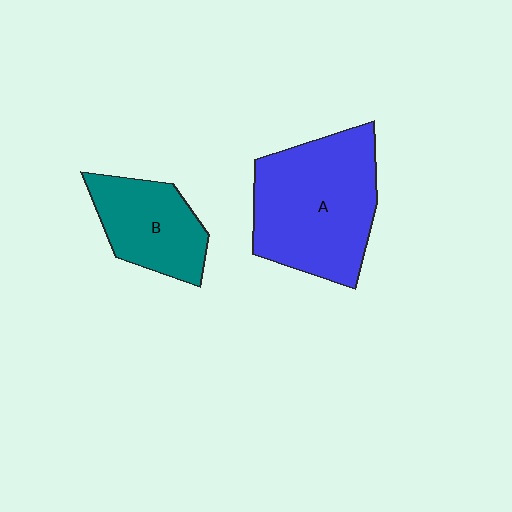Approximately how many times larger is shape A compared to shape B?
Approximately 1.8 times.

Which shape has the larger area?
Shape A (blue).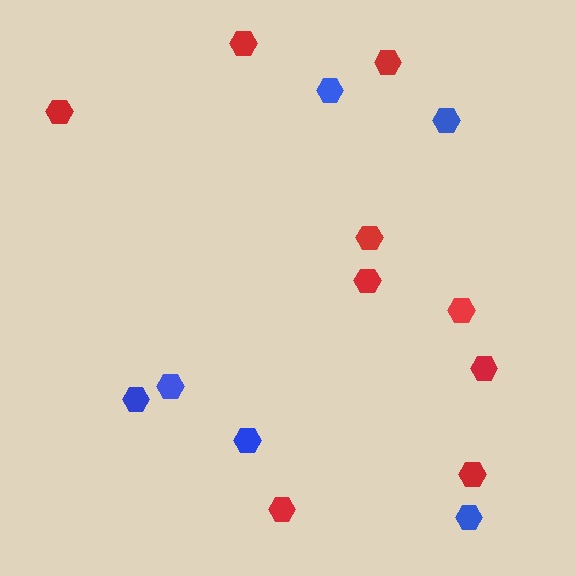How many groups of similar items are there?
There are 2 groups: one group of red hexagons (9) and one group of blue hexagons (6).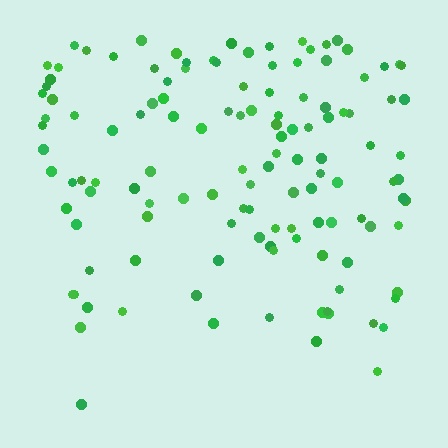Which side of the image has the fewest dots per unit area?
The bottom.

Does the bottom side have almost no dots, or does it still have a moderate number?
Still a moderate number, just noticeably fewer than the top.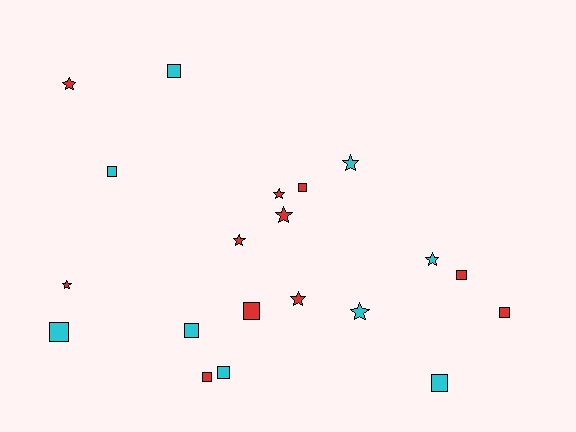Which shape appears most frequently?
Square, with 11 objects.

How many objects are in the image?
There are 20 objects.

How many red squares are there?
There are 5 red squares.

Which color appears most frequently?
Red, with 11 objects.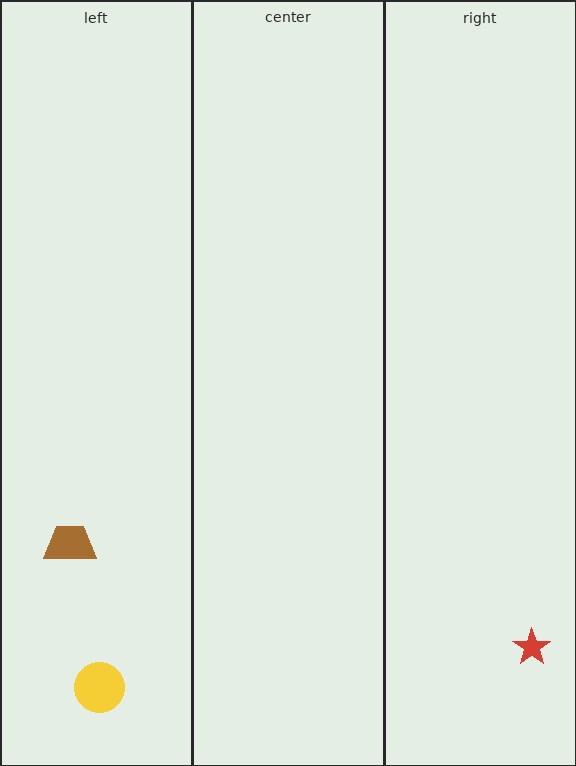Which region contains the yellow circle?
The left region.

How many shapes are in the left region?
2.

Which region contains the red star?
The right region.